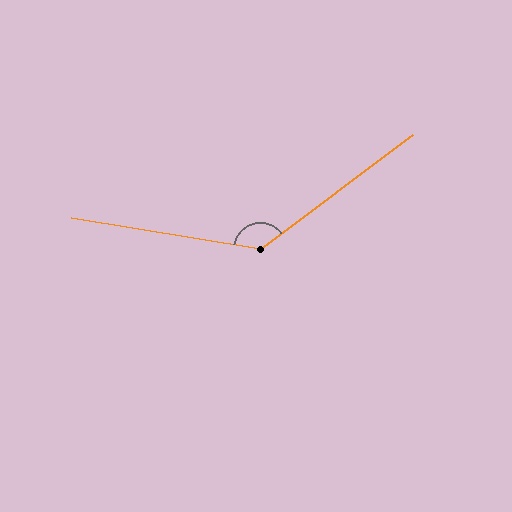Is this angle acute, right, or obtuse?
It is obtuse.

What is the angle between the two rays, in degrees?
Approximately 134 degrees.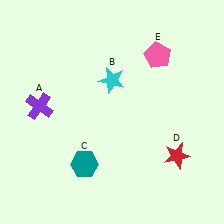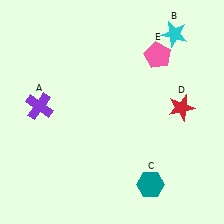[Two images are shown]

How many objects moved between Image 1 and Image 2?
3 objects moved between the two images.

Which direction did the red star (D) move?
The red star (D) moved up.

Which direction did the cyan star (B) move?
The cyan star (B) moved right.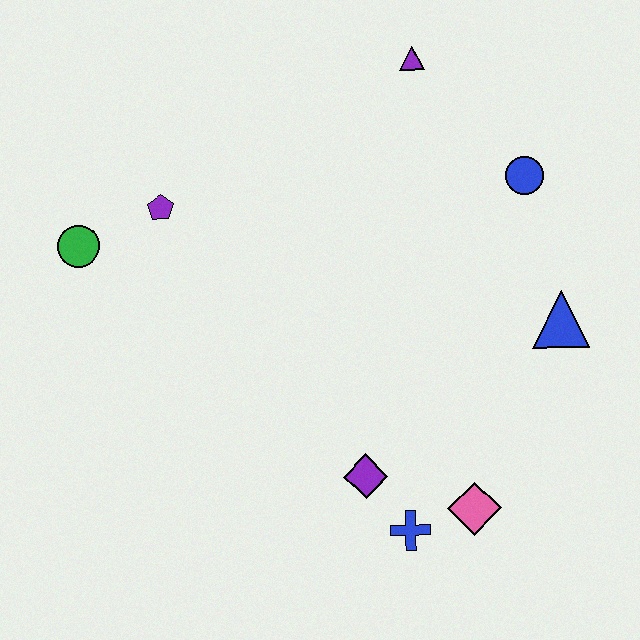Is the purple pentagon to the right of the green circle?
Yes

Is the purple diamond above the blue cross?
Yes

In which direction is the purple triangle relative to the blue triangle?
The purple triangle is above the blue triangle.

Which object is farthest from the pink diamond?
The green circle is farthest from the pink diamond.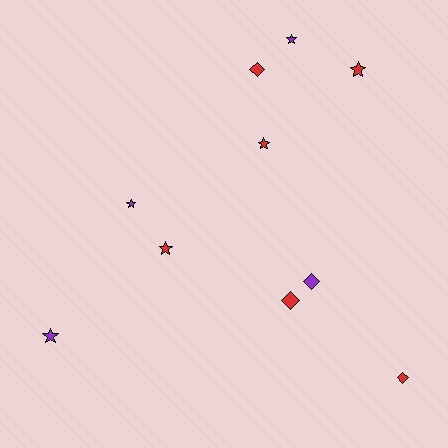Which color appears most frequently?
Red, with 6 objects.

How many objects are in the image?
There are 10 objects.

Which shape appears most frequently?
Star, with 6 objects.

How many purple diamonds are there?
There is 1 purple diamond.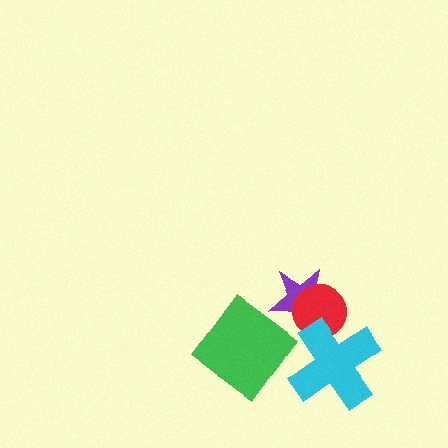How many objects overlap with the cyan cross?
1 object overlaps with the cyan cross.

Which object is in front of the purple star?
The red circle is in front of the purple star.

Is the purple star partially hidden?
Yes, it is partially covered by another shape.